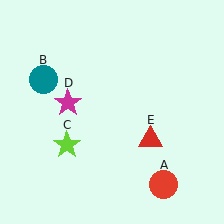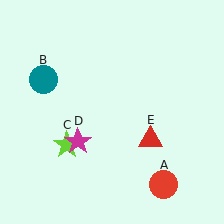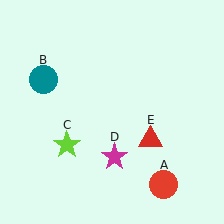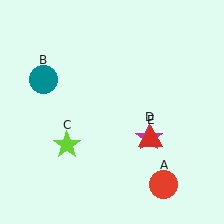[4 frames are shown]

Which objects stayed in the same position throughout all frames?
Red circle (object A) and teal circle (object B) and lime star (object C) and red triangle (object E) remained stationary.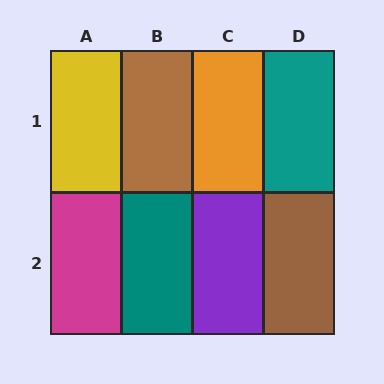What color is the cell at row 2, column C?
Purple.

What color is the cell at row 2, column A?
Magenta.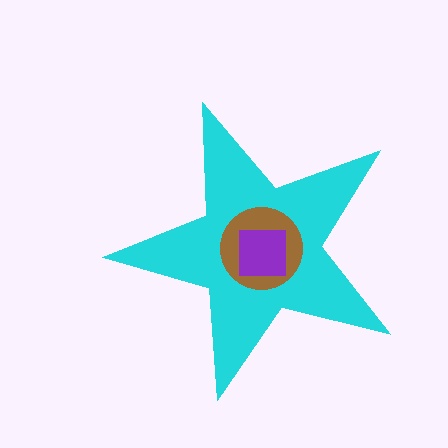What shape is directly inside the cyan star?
The brown circle.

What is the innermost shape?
The purple square.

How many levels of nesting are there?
3.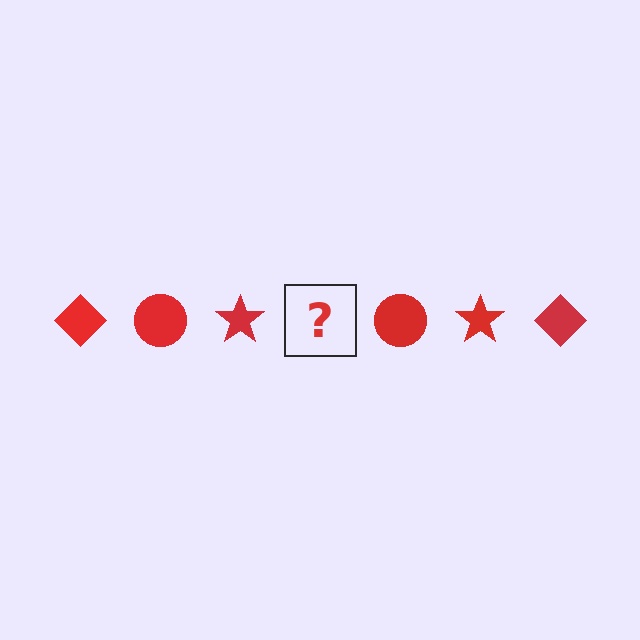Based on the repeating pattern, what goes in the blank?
The blank should be a red diamond.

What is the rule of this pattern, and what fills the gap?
The rule is that the pattern cycles through diamond, circle, star shapes in red. The gap should be filled with a red diamond.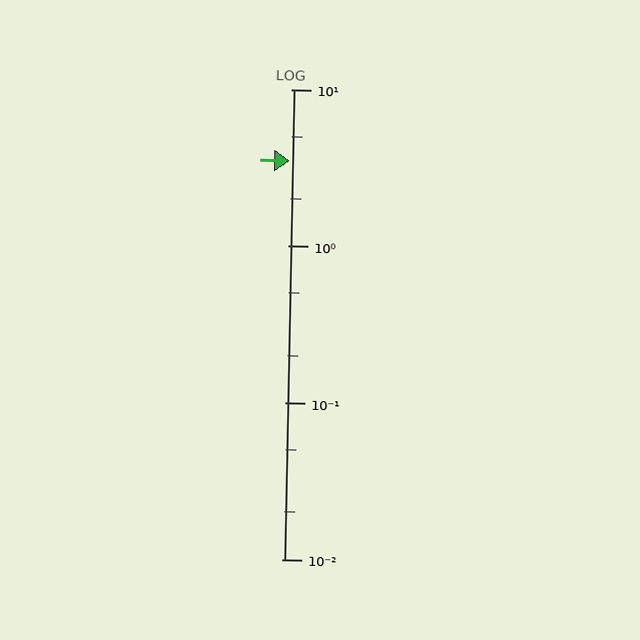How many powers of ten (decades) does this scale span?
The scale spans 3 decades, from 0.01 to 10.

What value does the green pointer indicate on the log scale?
The pointer indicates approximately 3.5.